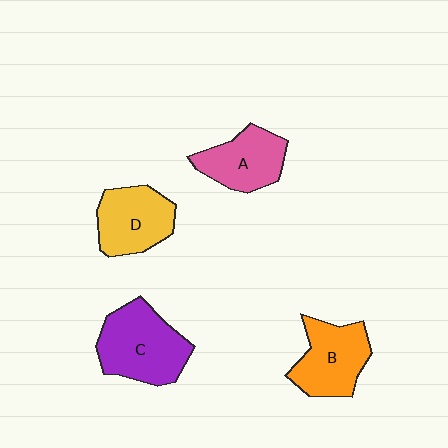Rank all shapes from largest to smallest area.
From largest to smallest: C (purple), B (orange), D (yellow), A (pink).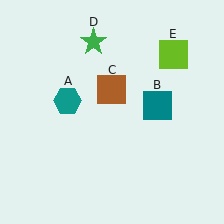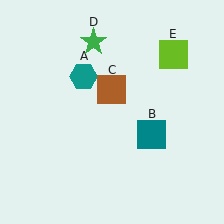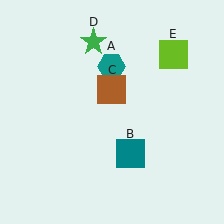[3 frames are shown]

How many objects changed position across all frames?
2 objects changed position: teal hexagon (object A), teal square (object B).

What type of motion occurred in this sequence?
The teal hexagon (object A), teal square (object B) rotated clockwise around the center of the scene.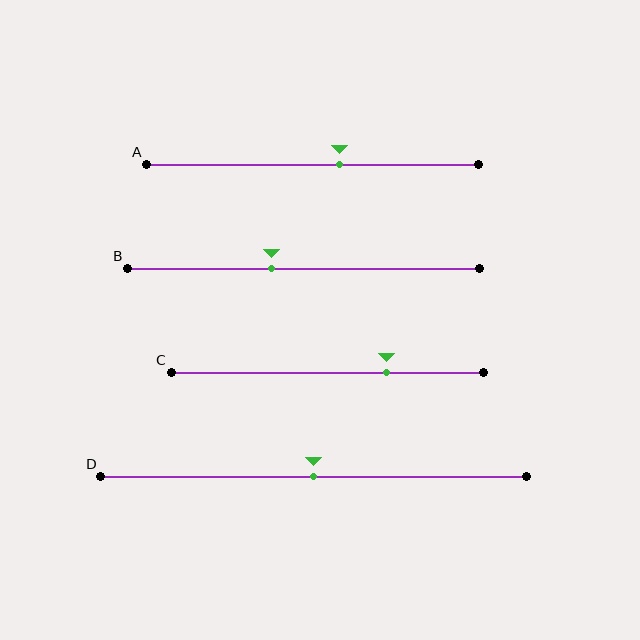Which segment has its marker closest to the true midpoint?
Segment D has its marker closest to the true midpoint.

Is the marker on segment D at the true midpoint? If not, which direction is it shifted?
Yes, the marker on segment D is at the true midpoint.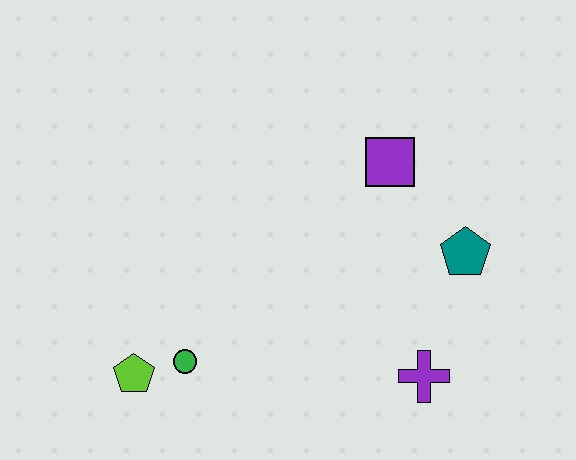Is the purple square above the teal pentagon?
Yes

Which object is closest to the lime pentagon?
The green circle is closest to the lime pentagon.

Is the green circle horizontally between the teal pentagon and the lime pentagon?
Yes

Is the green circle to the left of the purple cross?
Yes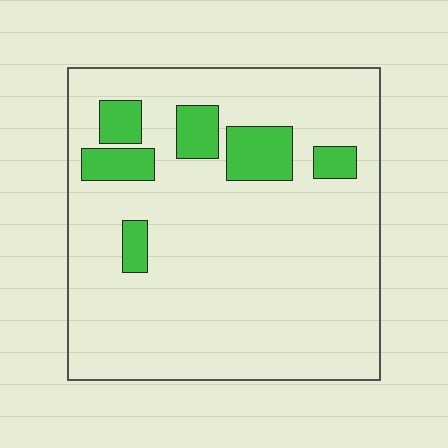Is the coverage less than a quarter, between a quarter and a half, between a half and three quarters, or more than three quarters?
Less than a quarter.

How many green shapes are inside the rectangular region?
6.